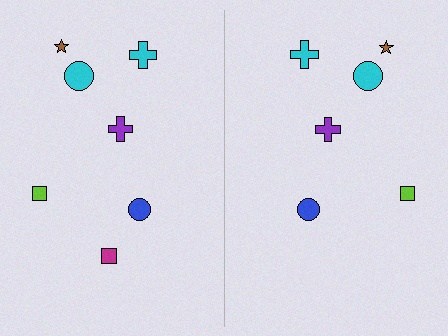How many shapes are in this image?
There are 13 shapes in this image.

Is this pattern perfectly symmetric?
No, the pattern is not perfectly symmetric. A magenta square is missing from the right side.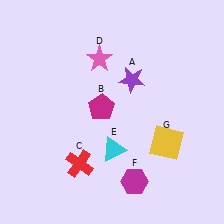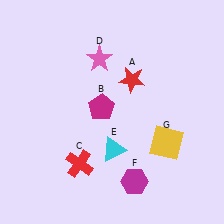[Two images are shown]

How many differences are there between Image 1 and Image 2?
There is 1 difference between the two images.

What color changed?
The star (A) changed from purple in Image 1 to red in Image 2.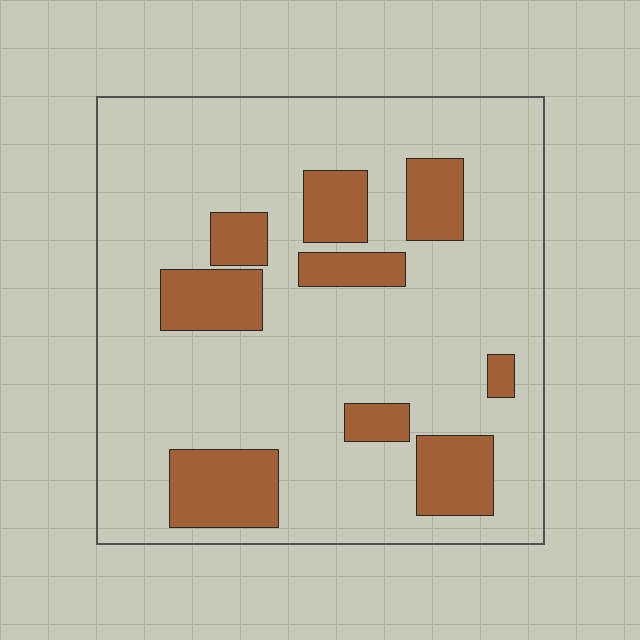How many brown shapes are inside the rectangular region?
9.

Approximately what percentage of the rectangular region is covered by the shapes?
Approximately 20%.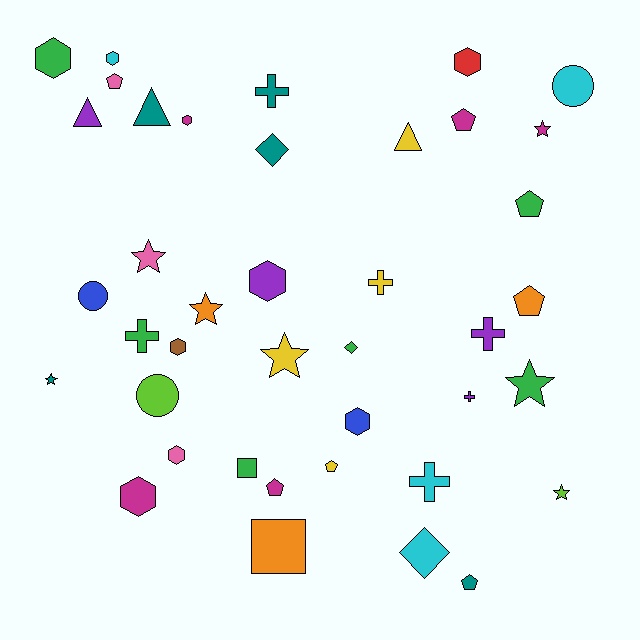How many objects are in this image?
There are 40 objects.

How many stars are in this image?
There are 7 stars.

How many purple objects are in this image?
There are 4 purple objects.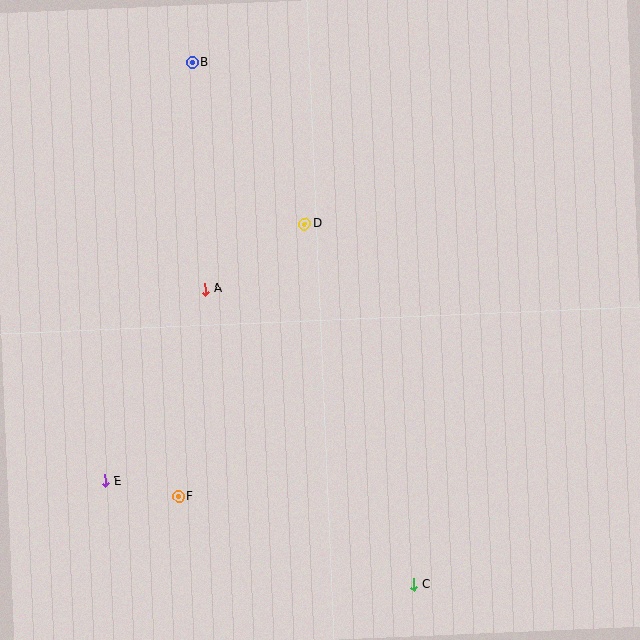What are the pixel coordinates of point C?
Point C is at (414, 585).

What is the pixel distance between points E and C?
The distance between E and C is 325 pixels.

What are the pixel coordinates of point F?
Point F is at (179, 496).